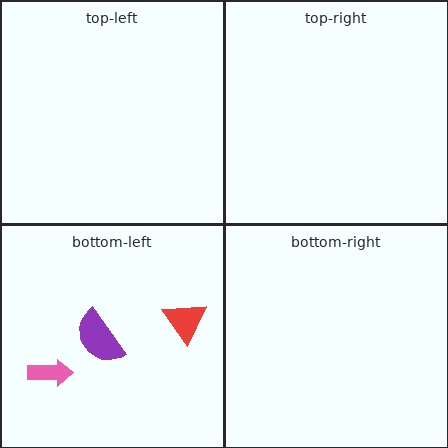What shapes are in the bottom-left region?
The purple semicircle, the red triangle, the pink arrow.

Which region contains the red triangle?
The bottom-left region.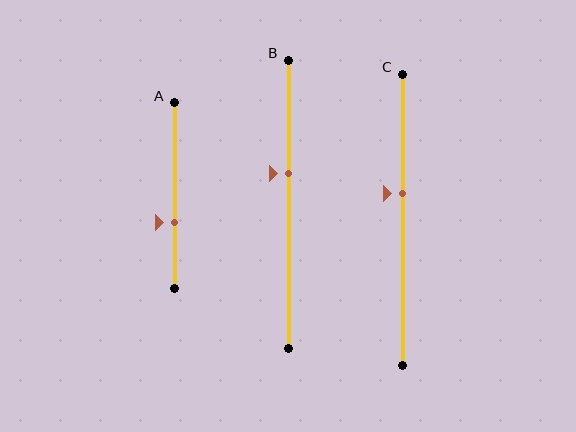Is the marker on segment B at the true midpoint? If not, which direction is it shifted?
No, the marker on segment B is shifted upward by about 11% of the segment length.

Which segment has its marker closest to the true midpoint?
Segment C has its marker closest to the true midpoint.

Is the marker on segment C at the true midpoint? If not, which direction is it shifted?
No, the marker on segment C is shifted upward by about 9% of the segment length.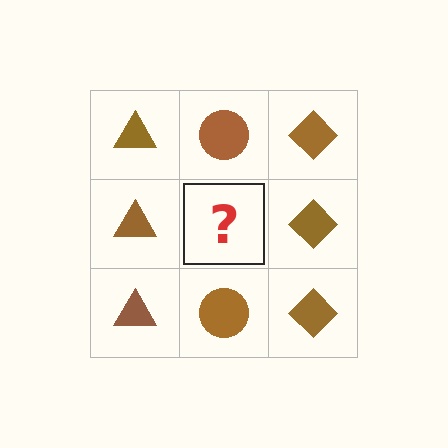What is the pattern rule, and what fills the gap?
The rule is that each column has a consistent shape. The gap should be filled with a brown circle.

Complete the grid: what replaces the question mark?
The question mark should be replaced with a brown circle.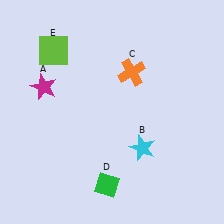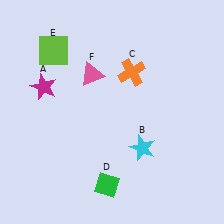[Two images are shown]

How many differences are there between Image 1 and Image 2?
There is 1 difference between the two images.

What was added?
A pink triangle (F) was added in Image 2.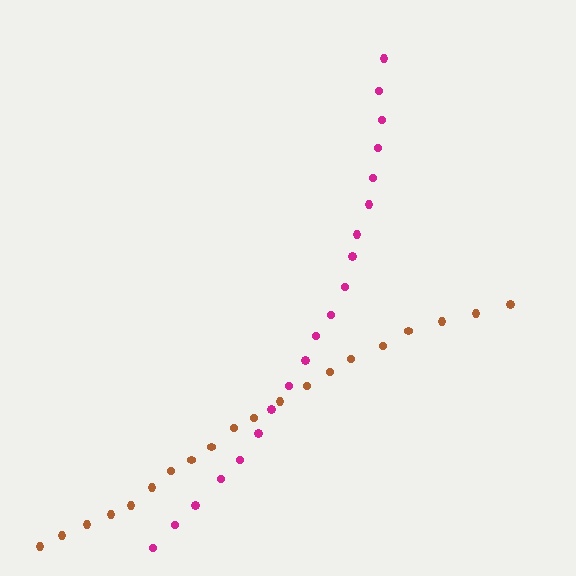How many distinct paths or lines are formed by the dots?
There are 2 distinct paths.